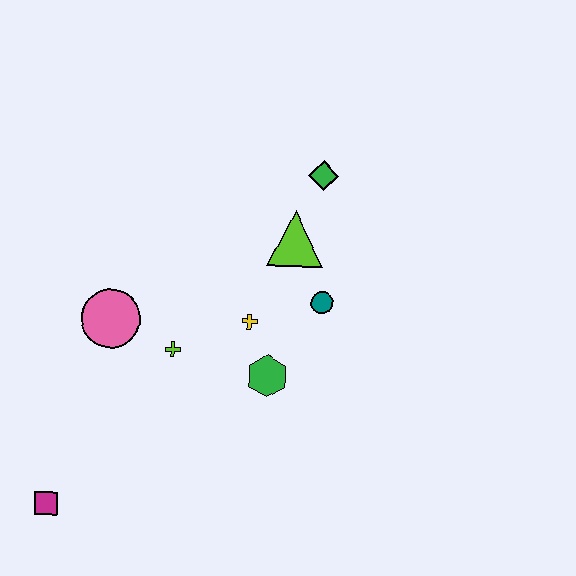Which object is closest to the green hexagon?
The yellow cross is closest to the green hexagon.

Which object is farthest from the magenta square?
The green diamond is farthest from the magenta square.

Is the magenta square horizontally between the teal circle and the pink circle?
No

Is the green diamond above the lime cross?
Yes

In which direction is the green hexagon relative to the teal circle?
The green hexagon is below the teal circle.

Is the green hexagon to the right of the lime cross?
Yes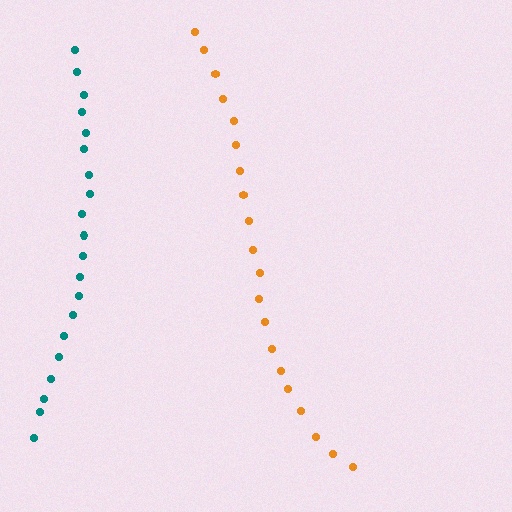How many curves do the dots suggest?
There are 2 distinct paths.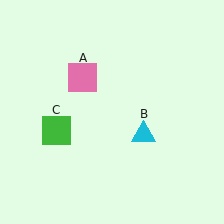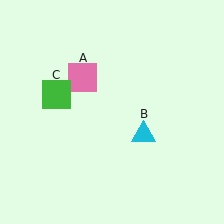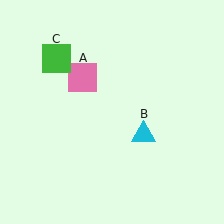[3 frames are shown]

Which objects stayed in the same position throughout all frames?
Pink square (object A) and cyan triangle (object B) remained stationary.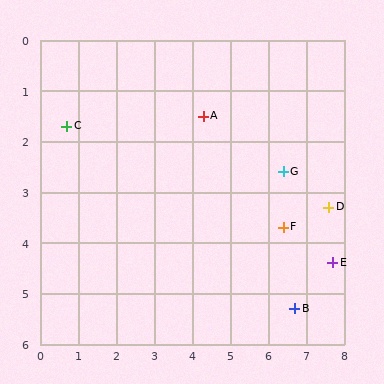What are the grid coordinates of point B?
Point B is at approximately (6.7, 5.3).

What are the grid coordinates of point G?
Point G is at approximately (6.4, 2.6).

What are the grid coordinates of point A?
Point A is at approximately (4.3, 1.5).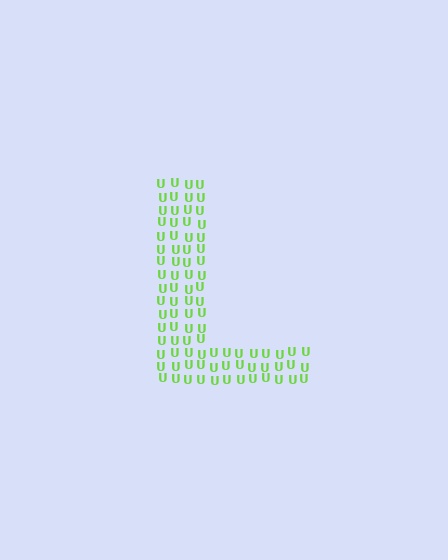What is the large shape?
The large shape is the letter L.